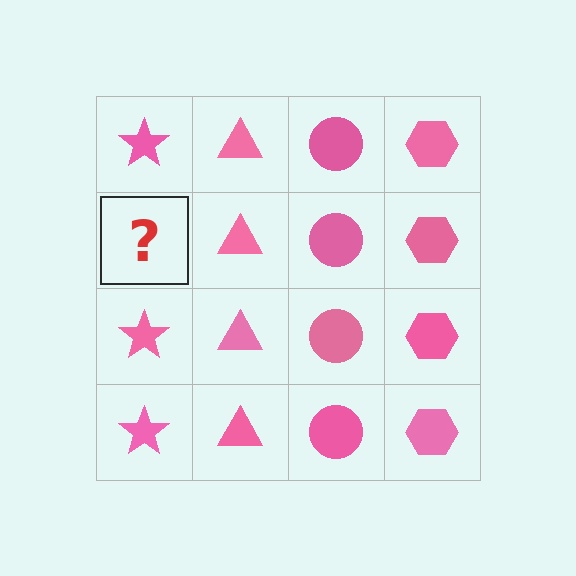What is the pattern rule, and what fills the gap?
The rule is that each column has a consistent shape. The gap should be filled with a pink star.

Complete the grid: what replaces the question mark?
The question mark should be replaced with a pink star.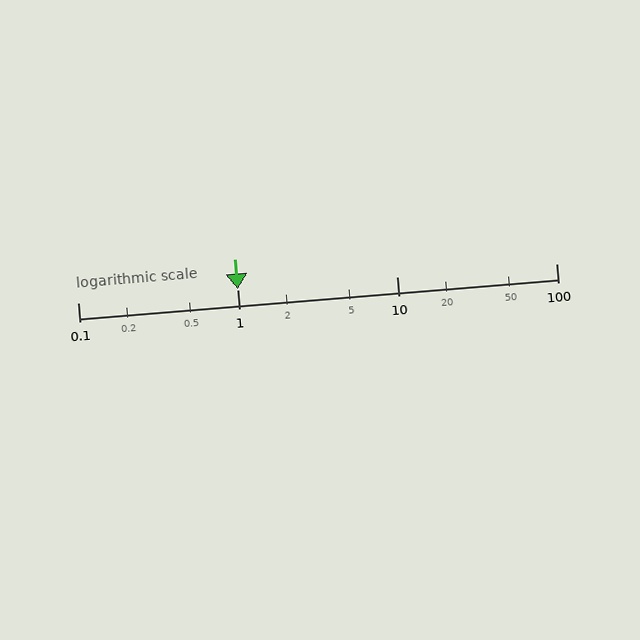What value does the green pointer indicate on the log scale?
The pointer indicates approximately 1.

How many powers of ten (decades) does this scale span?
The scale spans 3 decades, from 0.1 to 100.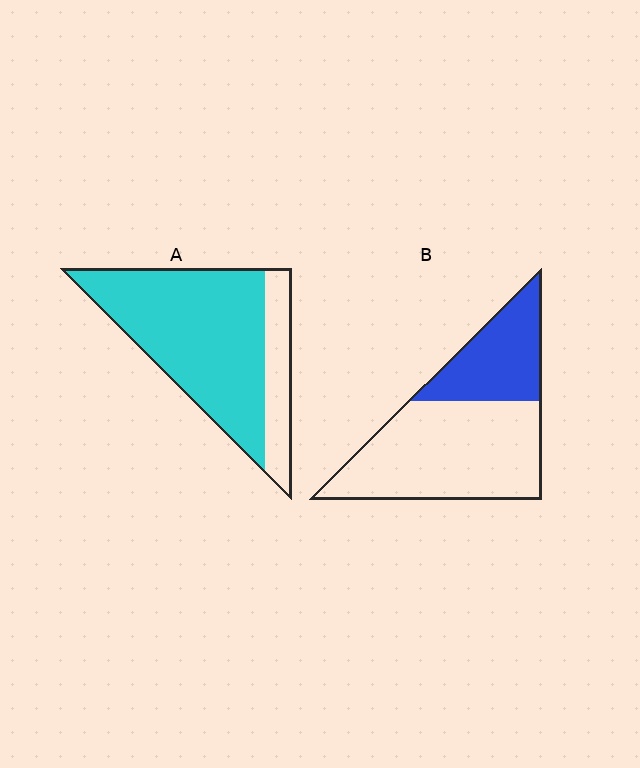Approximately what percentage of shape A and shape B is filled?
A is approximately 80% and B is approximately 35%.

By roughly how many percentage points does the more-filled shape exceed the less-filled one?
By roughly 45 percentage points (A over B).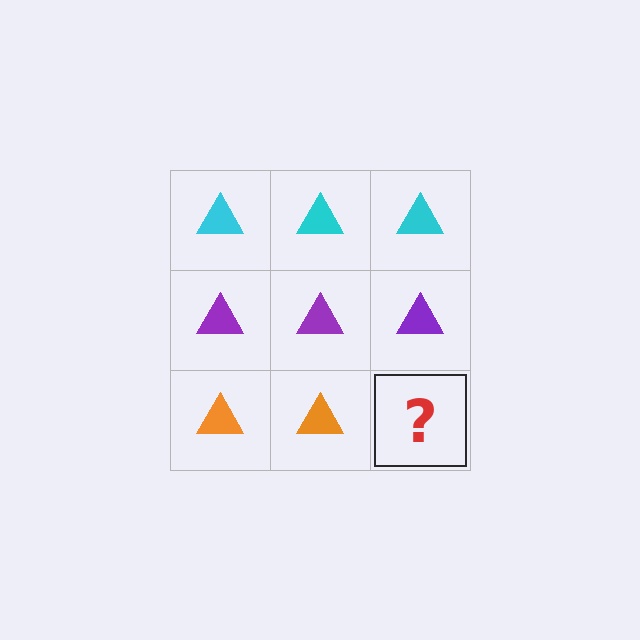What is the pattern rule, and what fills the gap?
The rule is that each row has a consistent color. The gap should be filled with an orange triangle.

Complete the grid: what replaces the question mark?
The question mark should be replaced with an orange triangle.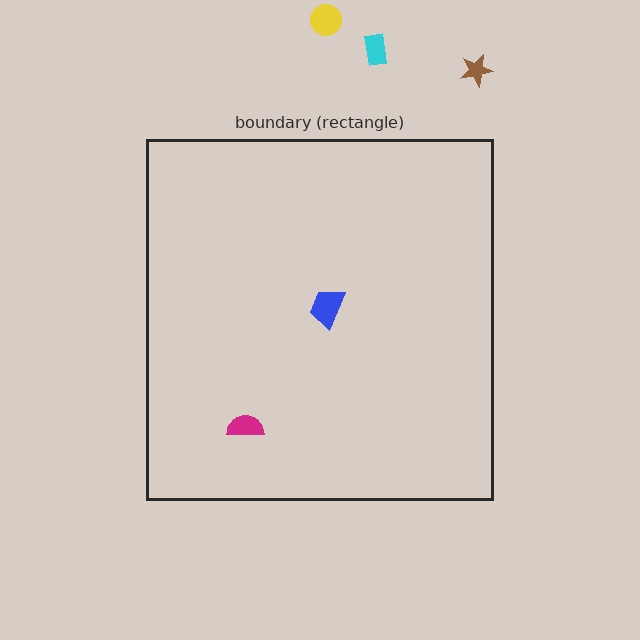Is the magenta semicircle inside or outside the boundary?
Inside.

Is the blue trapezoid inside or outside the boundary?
Inside.